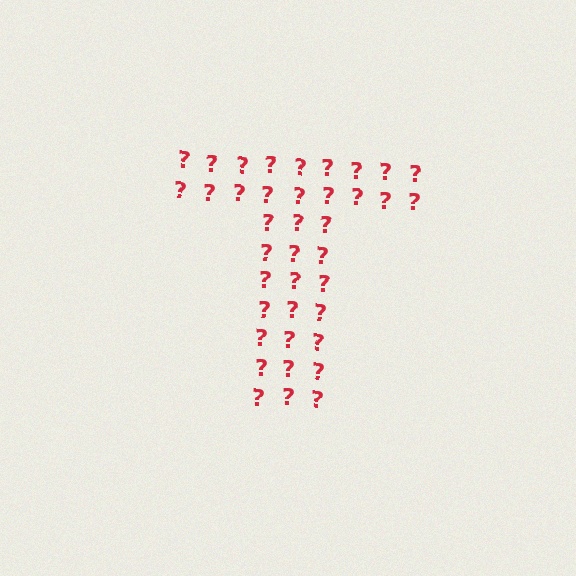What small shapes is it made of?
It is made of small question marks.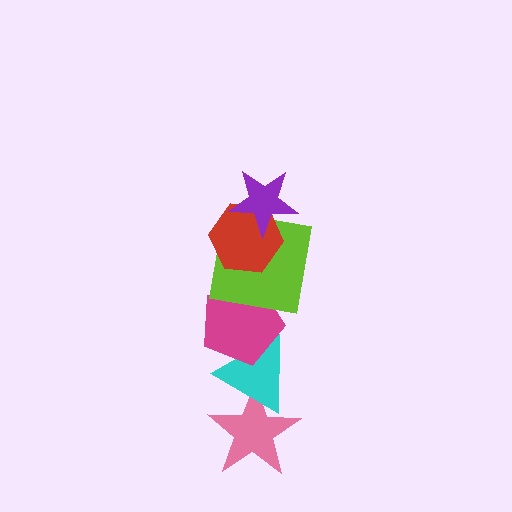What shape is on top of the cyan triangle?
The magenta pentagon is on top of the cyan triangle.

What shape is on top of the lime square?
The red hexagon is on top of the lime square.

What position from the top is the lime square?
The lime square is 3rd from the top.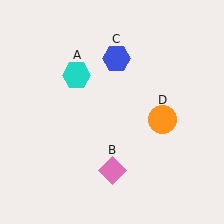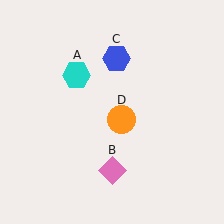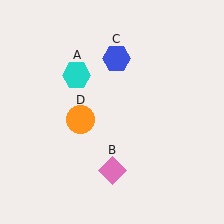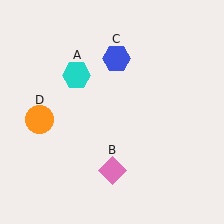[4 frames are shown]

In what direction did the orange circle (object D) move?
The orange circle (object D) moved left.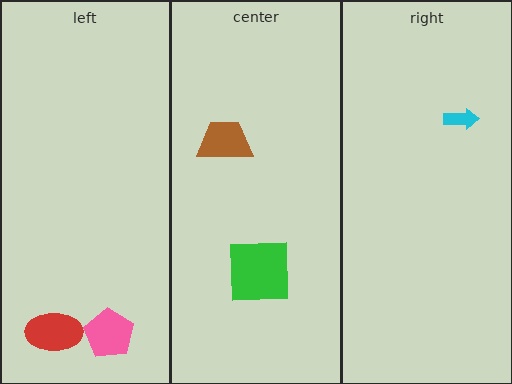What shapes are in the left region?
The red ellipse, the pink pentagon.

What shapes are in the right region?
The cyan arrow.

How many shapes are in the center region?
2.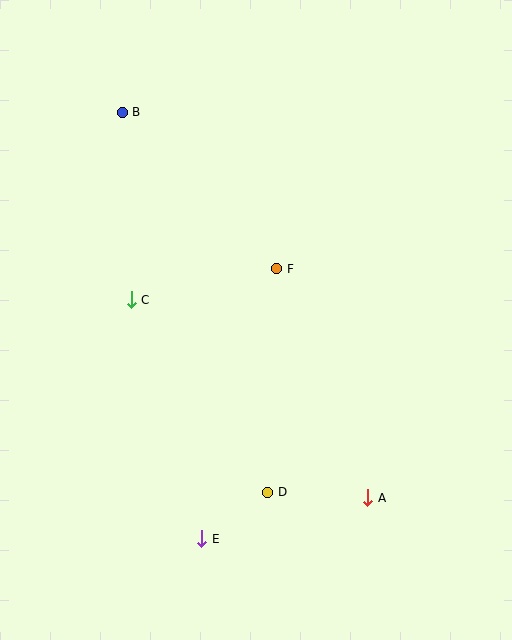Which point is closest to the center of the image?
Point F at (277, 269) is closest to the center.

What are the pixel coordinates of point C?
Point C is at (131, 300).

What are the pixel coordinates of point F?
Point F is at (277, 269).